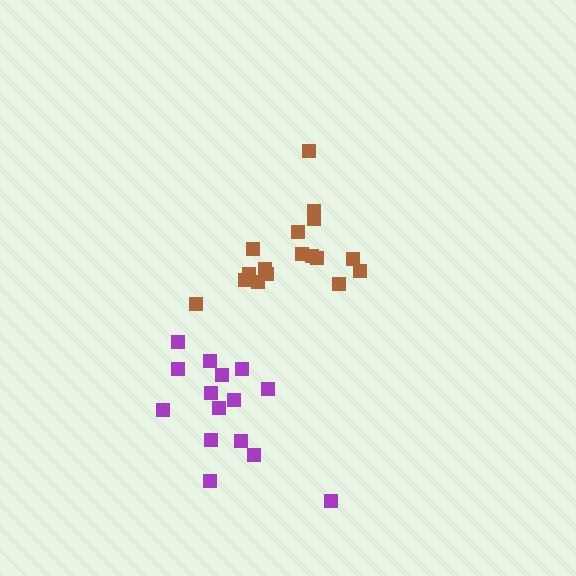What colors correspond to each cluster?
The clusters are colored: purple, brown.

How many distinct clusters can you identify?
There are 2 distinct clusters.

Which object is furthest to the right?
The brown cluster is rightmost.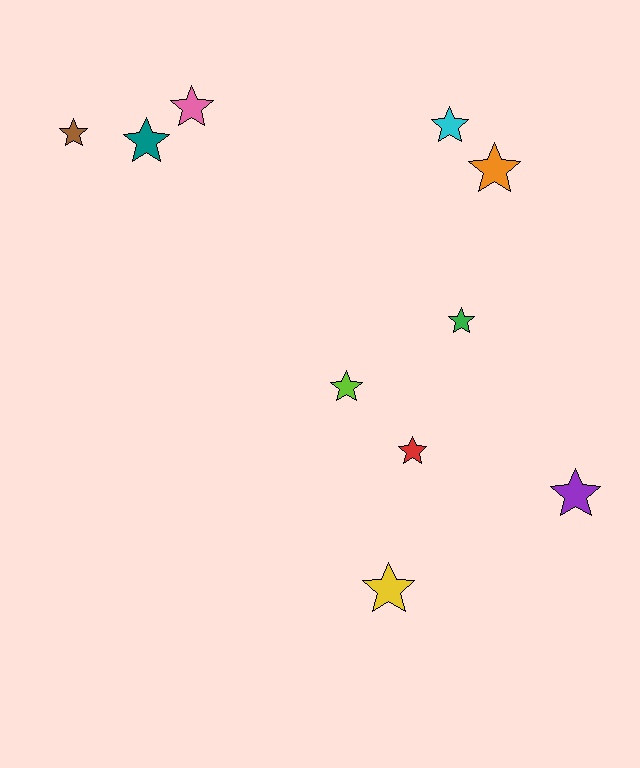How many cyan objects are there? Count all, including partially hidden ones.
There is 1 cyan object.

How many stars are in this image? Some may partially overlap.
There are 10 stars.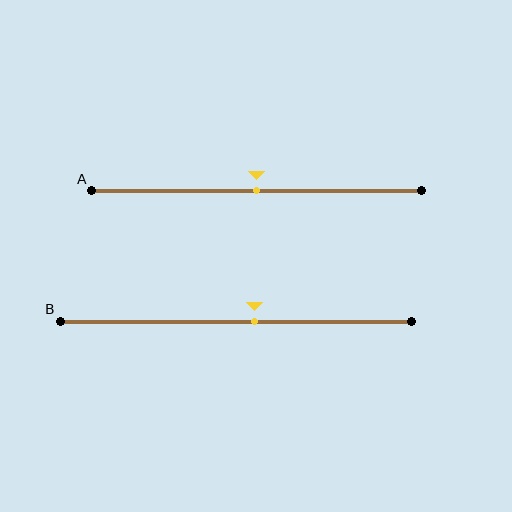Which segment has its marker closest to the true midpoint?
Segment A has its marker closest to the true midpoint.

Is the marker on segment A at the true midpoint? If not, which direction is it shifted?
Yes, the marker on segment A is at the true midpoint.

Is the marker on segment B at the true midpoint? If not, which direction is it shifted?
No, the marker on segment B is shifted to the right by about 5% of the segment length.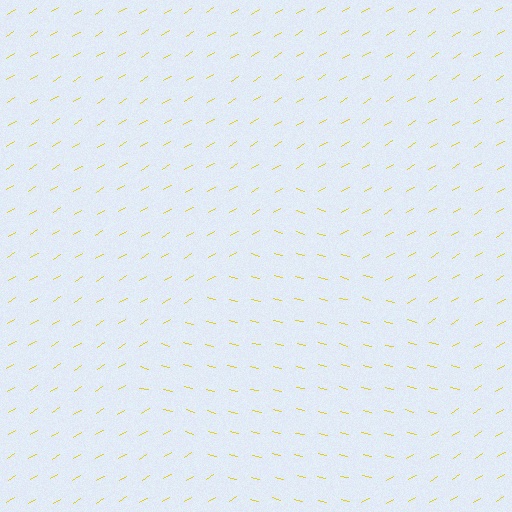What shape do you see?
I see a diamond.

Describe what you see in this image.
The image is filled with small yellow line segments. A diamond region in the image has lines oriented differently from the surrounding lines, creating a visible texture boundary.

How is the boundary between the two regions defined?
The boundary is defined purely by a change in line orientation (approximately 45 degrees difference). All lines are the same color and thickness.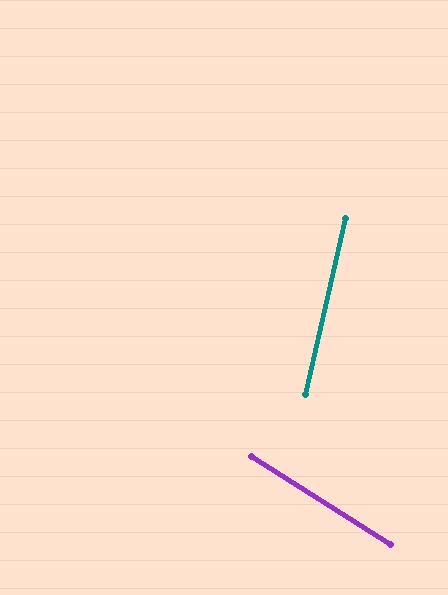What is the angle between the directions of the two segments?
Approximately 70 degrees.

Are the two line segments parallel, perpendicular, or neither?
Neither parallel nor perpendicular — they differ by about 70°.